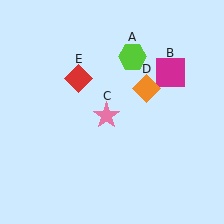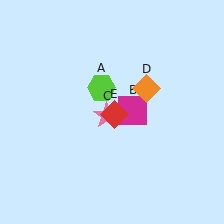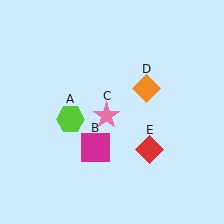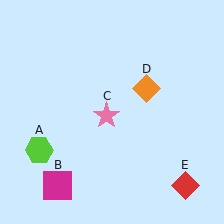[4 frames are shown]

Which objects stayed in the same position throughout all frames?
Pink star (object C) and orange diamond (object D) remained stationary.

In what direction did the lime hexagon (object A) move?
The lime hexagon (object A) moved down and to the left.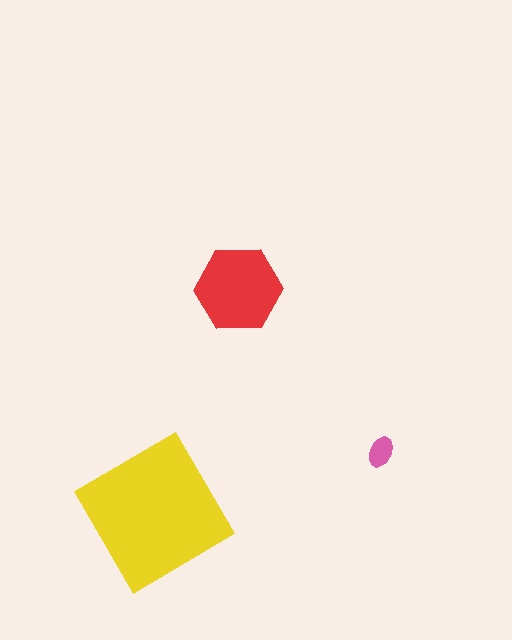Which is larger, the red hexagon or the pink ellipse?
The red hexagon.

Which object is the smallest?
The pink ellipse.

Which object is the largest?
The yellow diamond.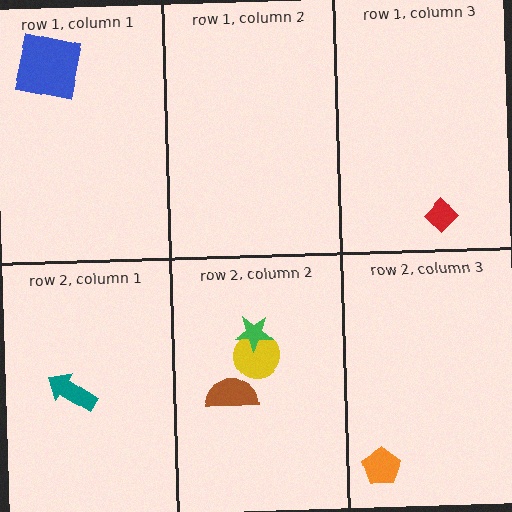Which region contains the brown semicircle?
The row 2, column 2 region.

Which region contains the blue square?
The row 1, column 1 region.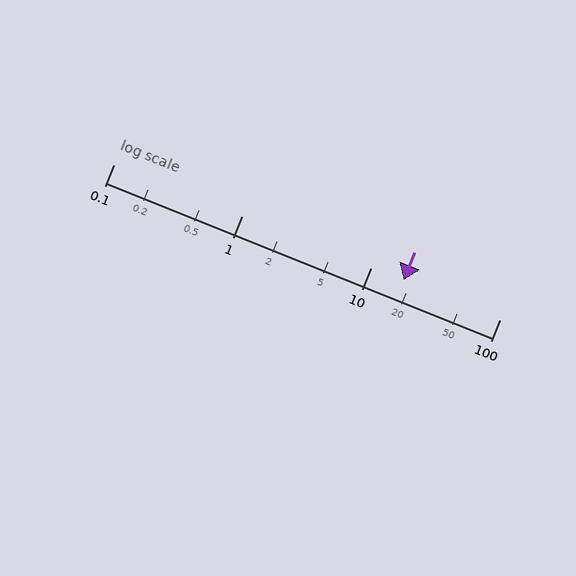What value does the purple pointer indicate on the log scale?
The pointer indicates approximately 18.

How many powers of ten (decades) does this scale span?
The scale spans 3 decades, from 0.1 to 100.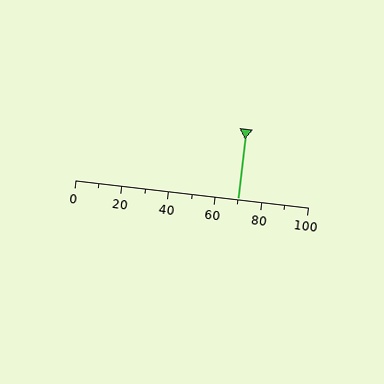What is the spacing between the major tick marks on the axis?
The major ticks are spaced 20 apart.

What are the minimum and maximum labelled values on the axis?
The axis runs from 0 to 100.